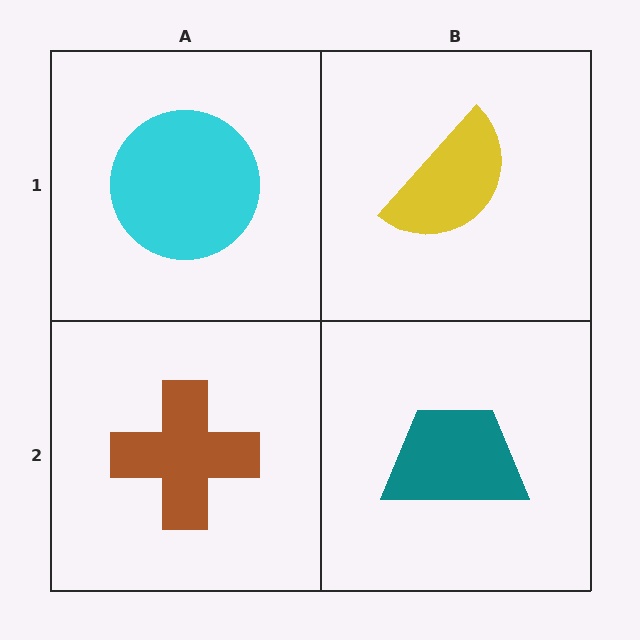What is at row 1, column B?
A yellow semicircle.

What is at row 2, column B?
A teal trapezoid.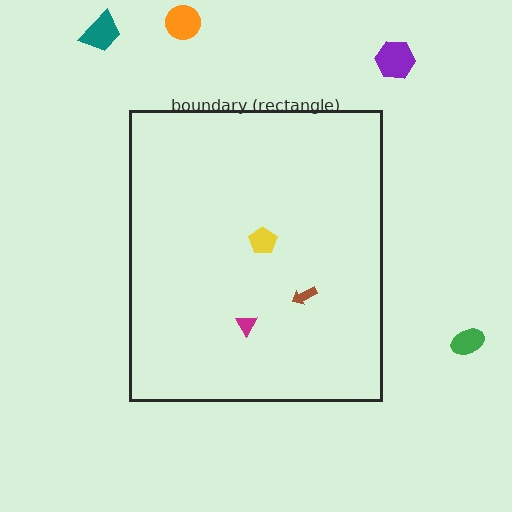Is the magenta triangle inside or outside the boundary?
Inside.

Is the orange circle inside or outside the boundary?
Outside.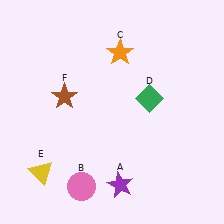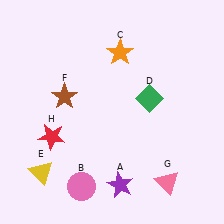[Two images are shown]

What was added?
A pink triangle (G), a red star (H) were added in Image 2.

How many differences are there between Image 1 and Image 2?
There are 2 differences between the two images.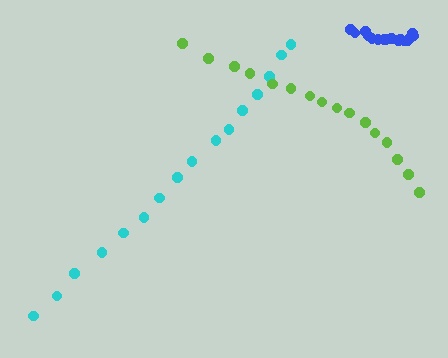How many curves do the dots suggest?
There are 3 distinct paths.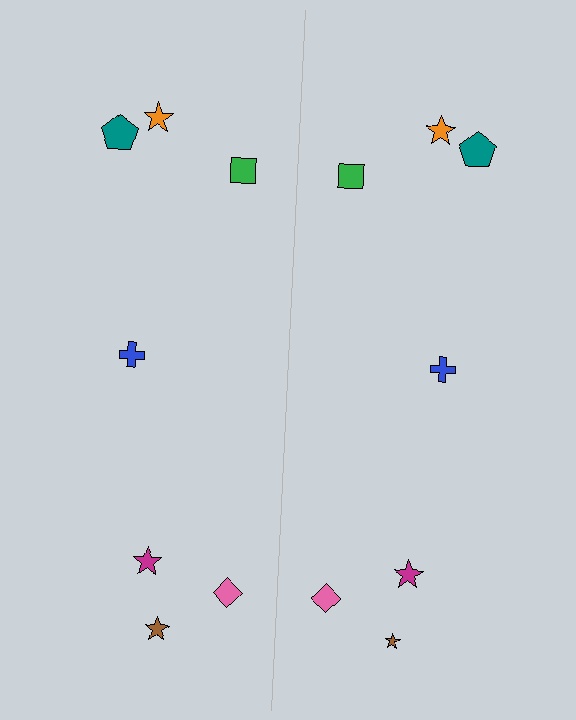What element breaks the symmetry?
The brown star on the right side has a different size than its mirror counterpart.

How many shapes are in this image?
There are 14 shapes in this image.